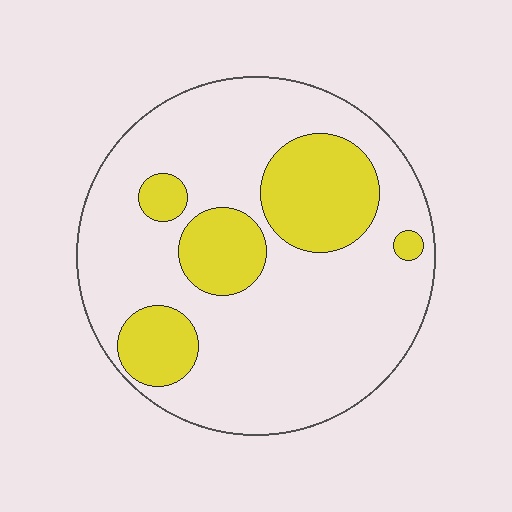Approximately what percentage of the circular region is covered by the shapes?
Approximately 25%.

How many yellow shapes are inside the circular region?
5.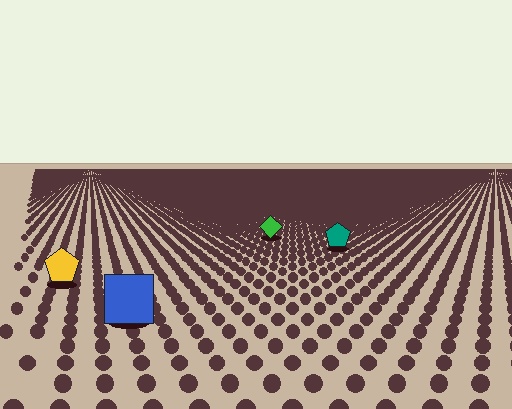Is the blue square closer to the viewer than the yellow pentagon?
Yes. The blue square is closer — you can tell from the texture gradient: the ground texture is coarser near it.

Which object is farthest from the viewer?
The green diamond is farthest from the viewer. It appears smaller and the ground texture around it is denser.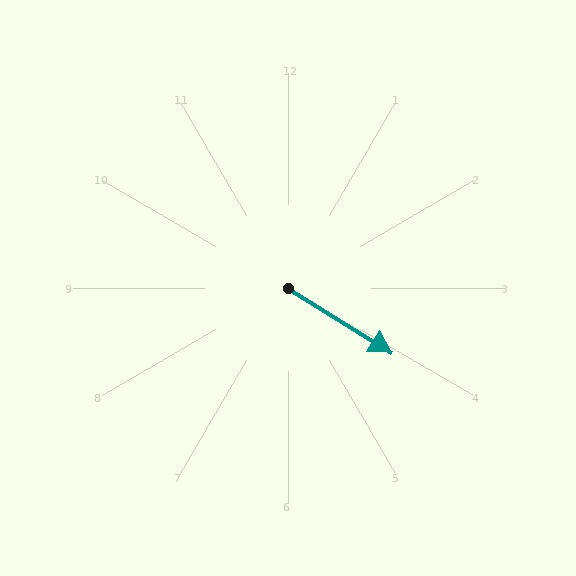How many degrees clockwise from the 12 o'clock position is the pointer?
Approximately 122 degrees.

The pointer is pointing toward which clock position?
Roughly 4 o'clock.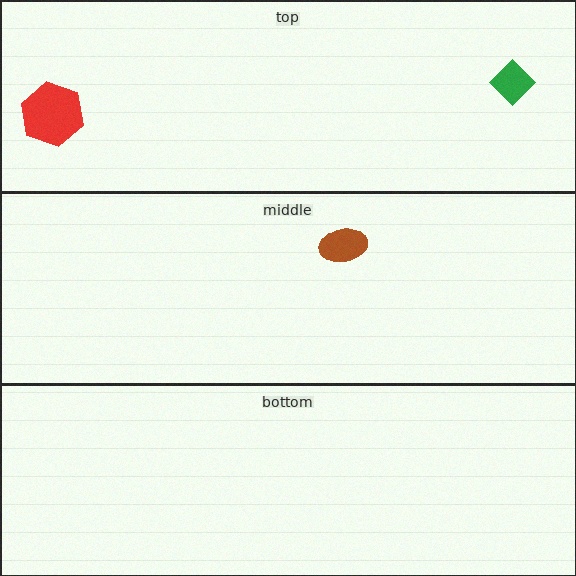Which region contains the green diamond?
The top region.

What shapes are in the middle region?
The brown ellipse.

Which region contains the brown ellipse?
The middle region.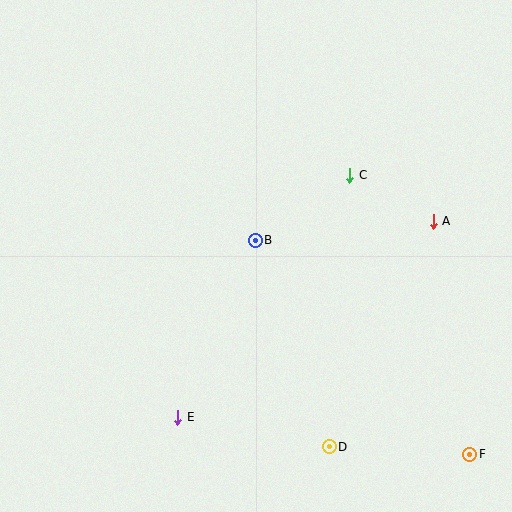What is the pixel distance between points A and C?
The distance between A and C is 95 pixels.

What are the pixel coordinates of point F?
Point F is at (470, 454).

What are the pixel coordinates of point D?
Point D is at (329, 447).